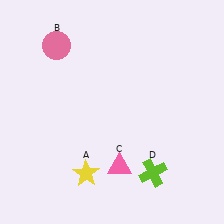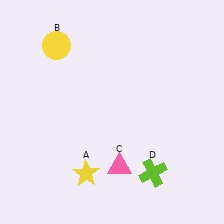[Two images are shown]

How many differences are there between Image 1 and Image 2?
There is 1 difference between the two images.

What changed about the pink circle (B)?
In Image 1, B is pink. In Image 2, it changed to yellow.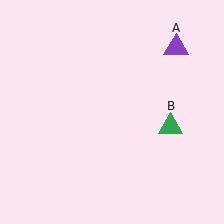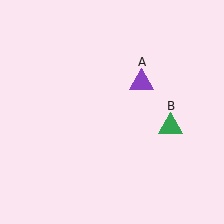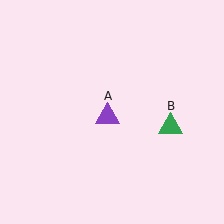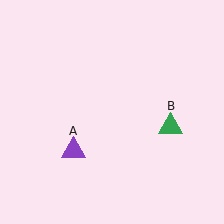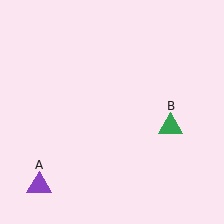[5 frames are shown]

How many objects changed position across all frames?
1 object changed position: purple triangle (object A).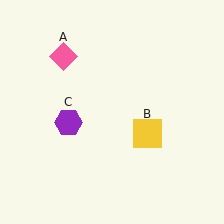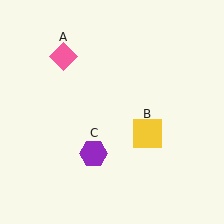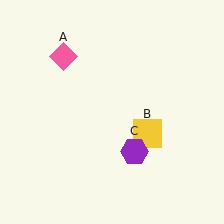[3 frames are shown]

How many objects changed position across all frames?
1 object changed position: purple hexagon (object C).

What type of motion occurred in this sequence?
The purple hexagon (object C) rotated counterclockwise around the center of the scene.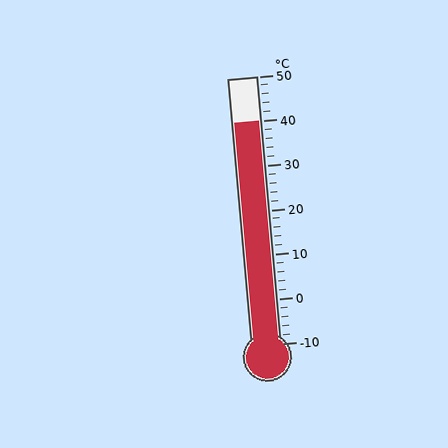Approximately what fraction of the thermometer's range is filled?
The thermometer is filled to approximately 85% of its range.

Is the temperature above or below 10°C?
The temperature is above 10°C.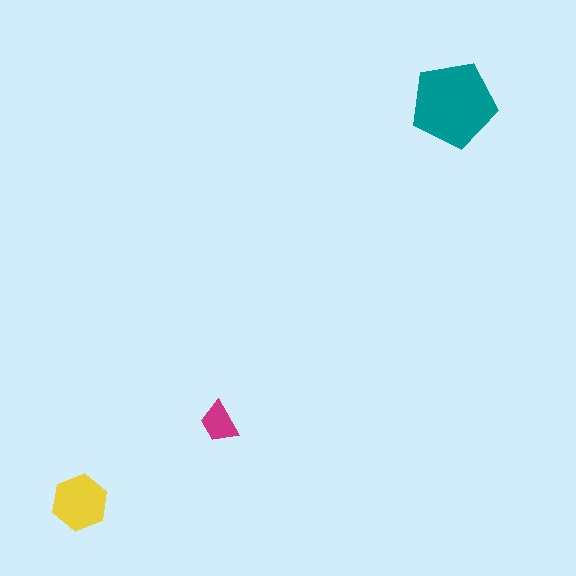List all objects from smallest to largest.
The magenta trapezoid, the yellow hexagon, the teal pentagon.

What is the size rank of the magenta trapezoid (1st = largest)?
3rd.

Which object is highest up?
The teal pentagon is topmost.